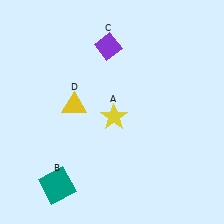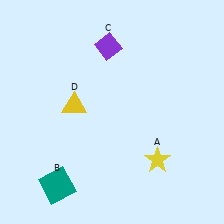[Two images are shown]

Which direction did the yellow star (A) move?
The yellow star (A) moved right.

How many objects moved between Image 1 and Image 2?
1 object moved between the two images.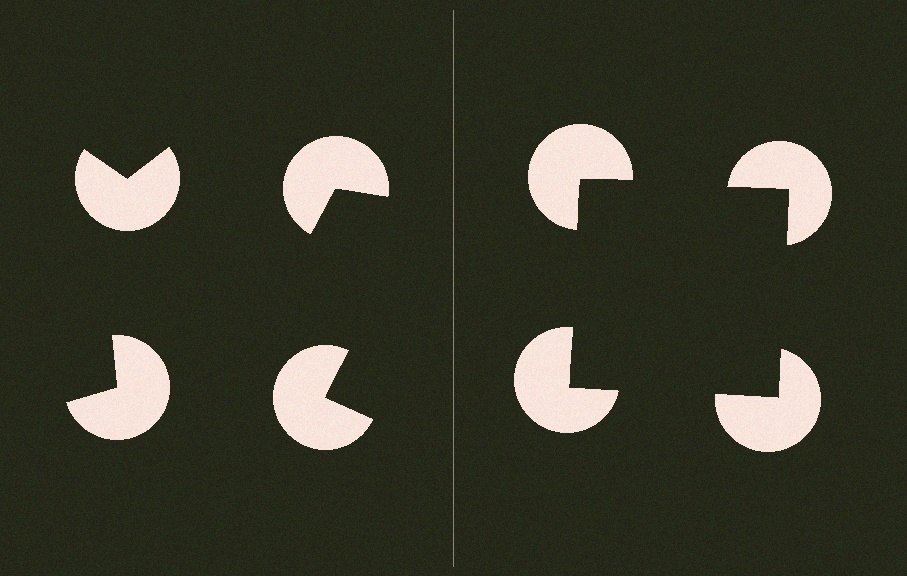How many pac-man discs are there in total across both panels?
8 — 4 on each side.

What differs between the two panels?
The pac-man discs are positioned identically on both sides; only the wedge orientations differ. On the right they align to a square; on the left they are misaligned.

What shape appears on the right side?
An illusory square.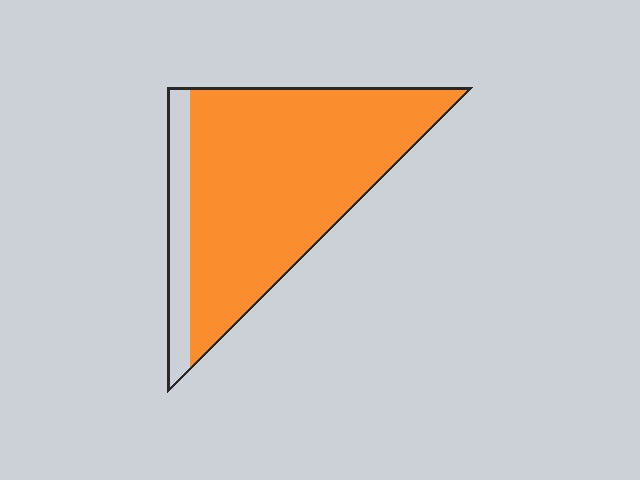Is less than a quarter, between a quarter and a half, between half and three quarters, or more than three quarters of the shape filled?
More than three quarters.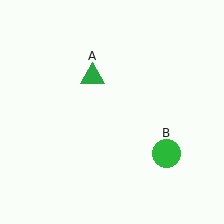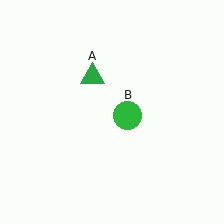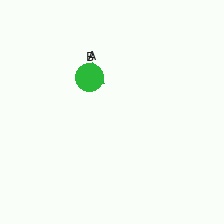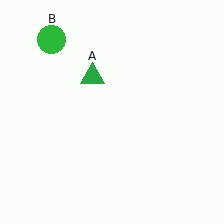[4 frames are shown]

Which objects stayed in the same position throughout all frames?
Green triangle (object A) remained stationary.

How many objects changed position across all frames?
1 object changed position: green circle (object B).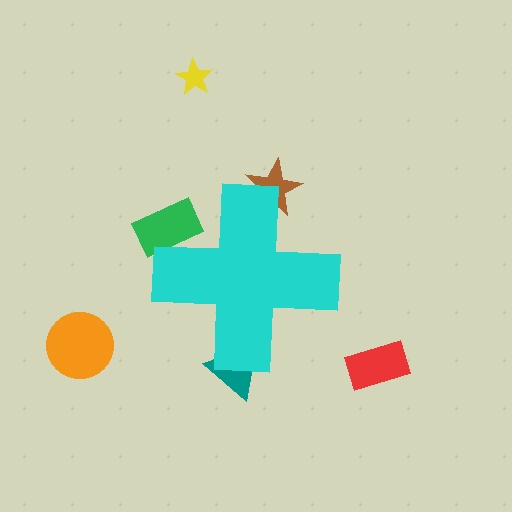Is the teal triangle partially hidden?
Yes, the teal triangle is partially hidden behind the cyan cross.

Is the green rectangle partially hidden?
Yes, the green rectangle is partially hidden behind the cyan cross.